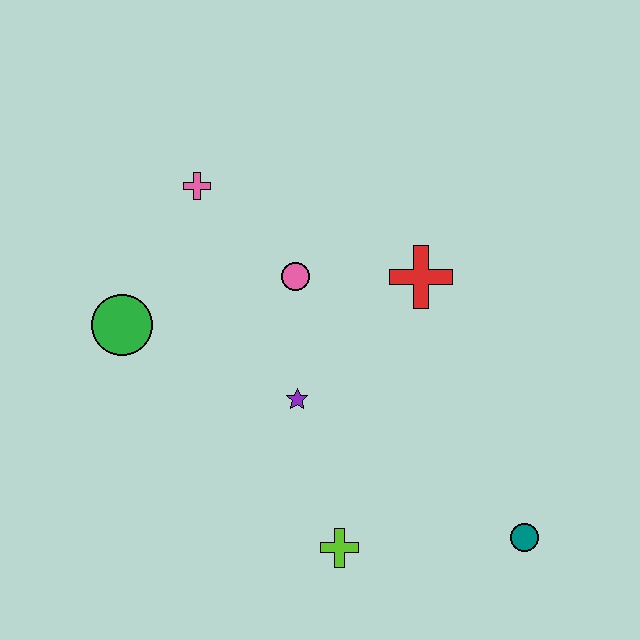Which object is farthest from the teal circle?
The pink cross is farthest from the teal circle.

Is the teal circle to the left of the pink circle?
No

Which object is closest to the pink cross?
The pink circle is closest to the pink cross.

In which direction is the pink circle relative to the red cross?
The pink circle is to the left of the red cross.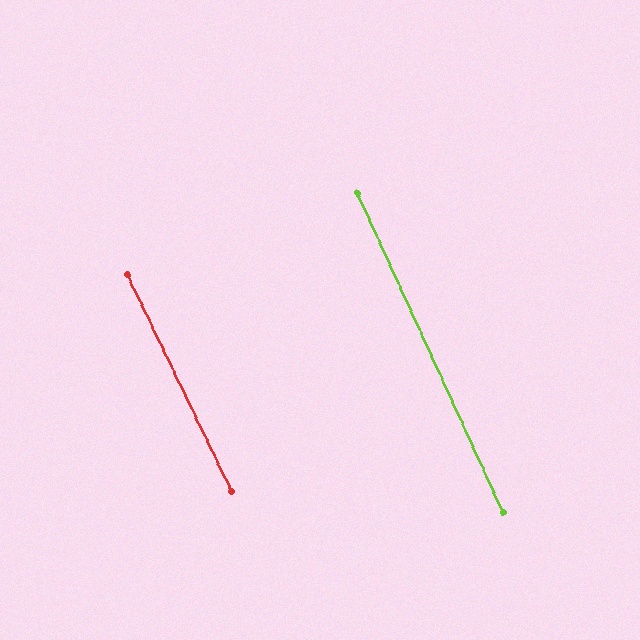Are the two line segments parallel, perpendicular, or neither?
Parallel — their directions differ by only 1.3°.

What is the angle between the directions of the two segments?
Approximately 1 degree.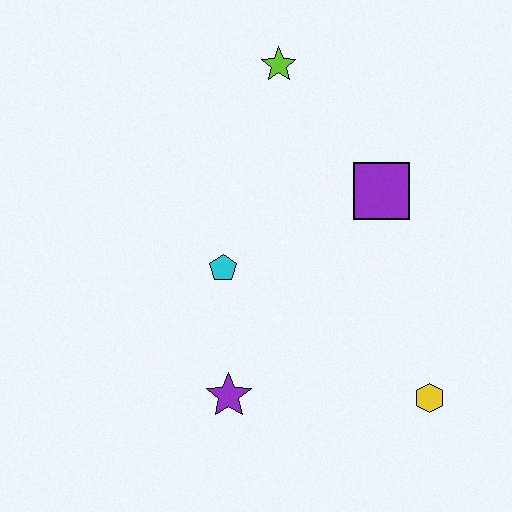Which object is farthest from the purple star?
The lime star is farthest from the purple star.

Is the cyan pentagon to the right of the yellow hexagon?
No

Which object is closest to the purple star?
The cyan pentagon is closest to the purple star.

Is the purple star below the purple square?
Yes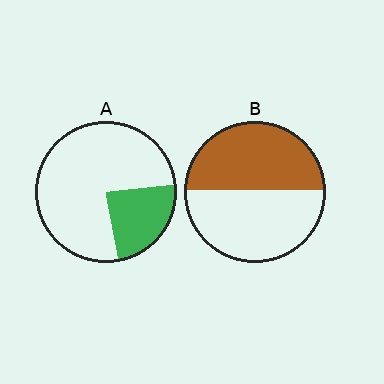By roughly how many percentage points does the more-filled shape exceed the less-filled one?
By roughly 25 percentage points (B over A).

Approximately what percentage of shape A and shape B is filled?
A is approximately 25% and B is approximately 50%.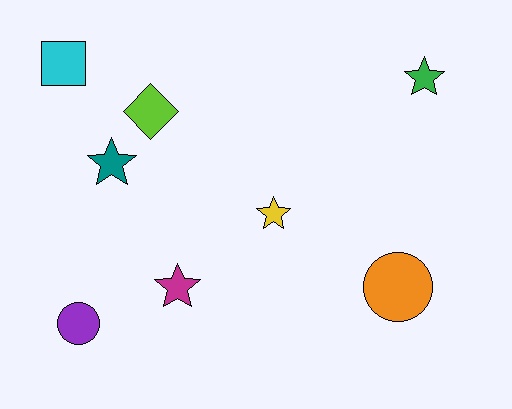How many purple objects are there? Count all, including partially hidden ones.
There is 1 purple object.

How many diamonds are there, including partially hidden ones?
There is 1 diamond.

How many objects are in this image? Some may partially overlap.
There are 8 objects.